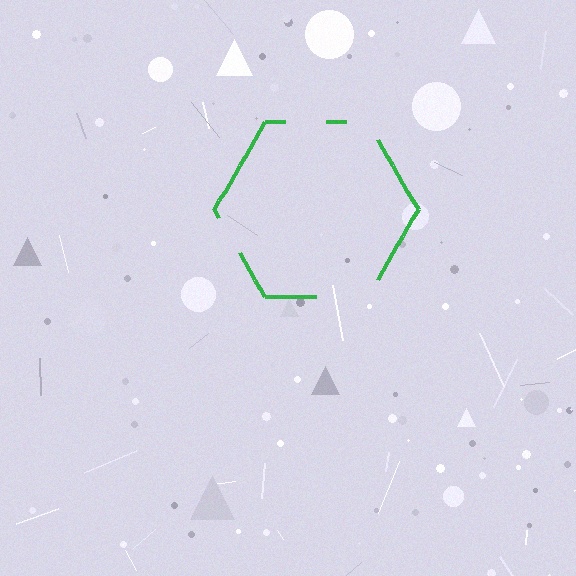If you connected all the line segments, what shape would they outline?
They would outline a hexagon.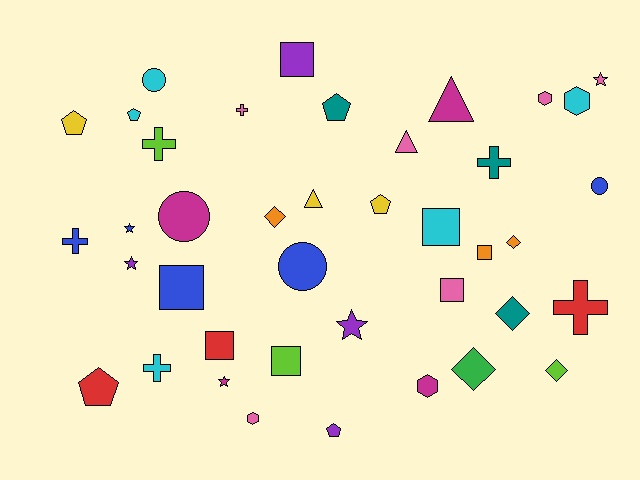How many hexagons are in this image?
There are 4 hexagons.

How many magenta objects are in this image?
There are 4 magenta objects.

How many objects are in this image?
There are 40 objects.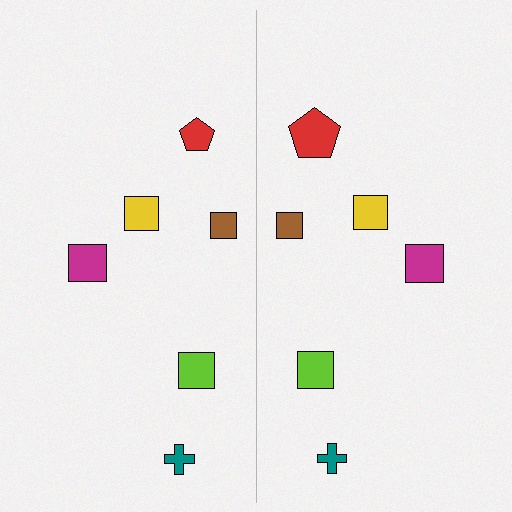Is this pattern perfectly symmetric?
No, the pattern is not perfectly symmetric. The red pentagon on the right side has a different size than its mirror counterpart.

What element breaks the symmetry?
The red pentagon on the right side has a different size than its mirror counterpart.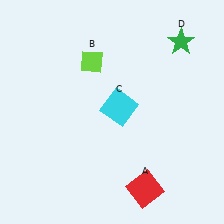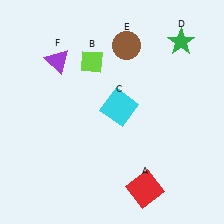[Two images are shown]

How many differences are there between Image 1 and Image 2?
There are 2 differences between the two images.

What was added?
A brown circle (E), a purple triangle (F) were added in Image 2.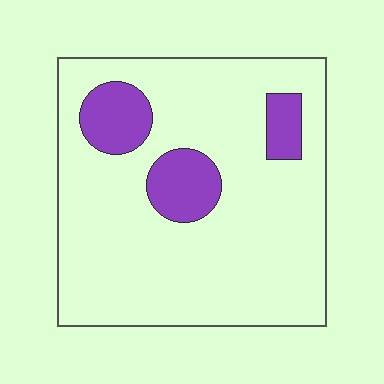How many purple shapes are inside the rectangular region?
3.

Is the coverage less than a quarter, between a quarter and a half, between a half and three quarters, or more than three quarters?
Less than a quarter.